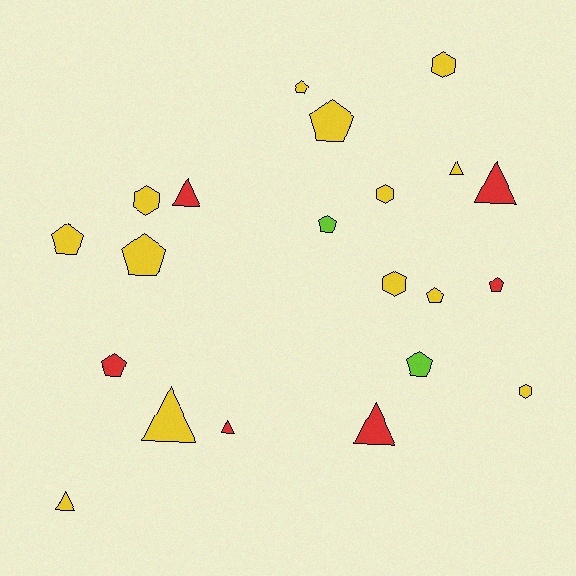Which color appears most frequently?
Yellow, with 13 objects.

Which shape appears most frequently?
Pentagon, with 9 objects.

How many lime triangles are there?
There are no lime triangles.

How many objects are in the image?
There are 21 objects.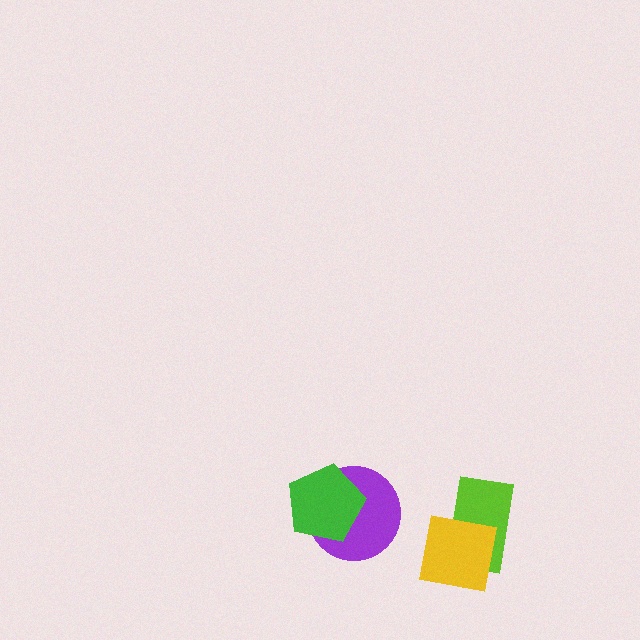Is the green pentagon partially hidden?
No, no other shape covers it.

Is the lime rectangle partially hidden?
Yes, it is partially covered by another shape.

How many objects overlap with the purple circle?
1 object overlaps with the purple circle.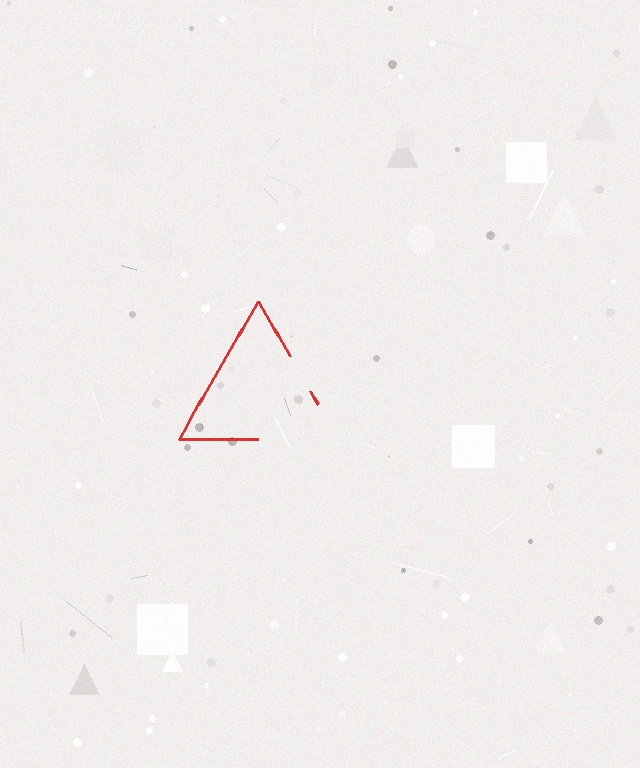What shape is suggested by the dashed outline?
The dashed outline suggests a triangle.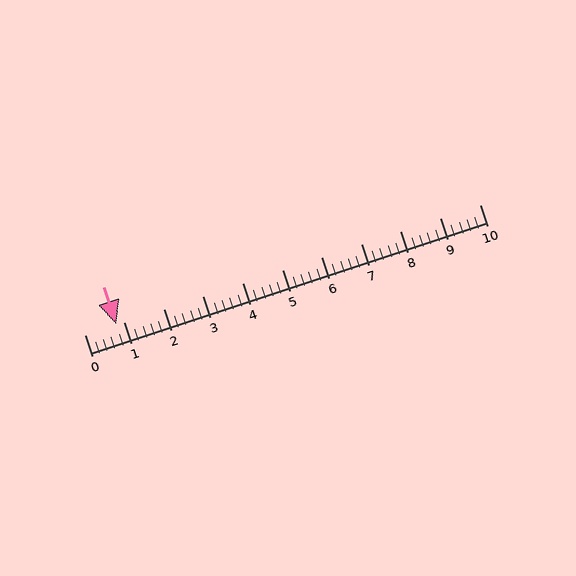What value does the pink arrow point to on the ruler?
The pink arrow points to approximately 0.8.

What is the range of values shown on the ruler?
The ruler shows values from 0 to 10.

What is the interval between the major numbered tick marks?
The major tick marks are spaced 1 units apart.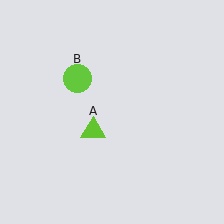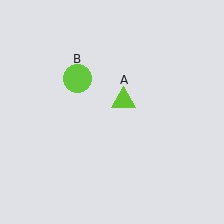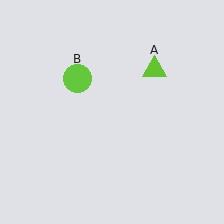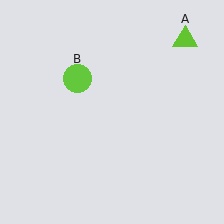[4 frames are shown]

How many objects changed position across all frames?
1 object changed position: lime triangle (object A).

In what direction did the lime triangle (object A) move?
The lime triangle (object A) moved up and to the right.